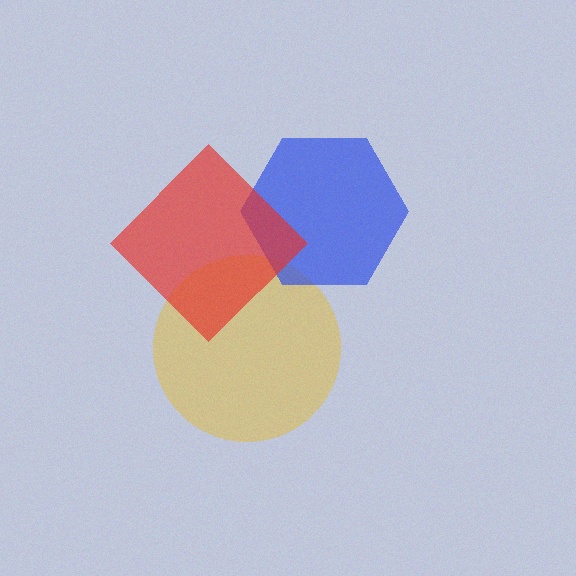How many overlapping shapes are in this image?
There are 3 overlapping shapes in the image.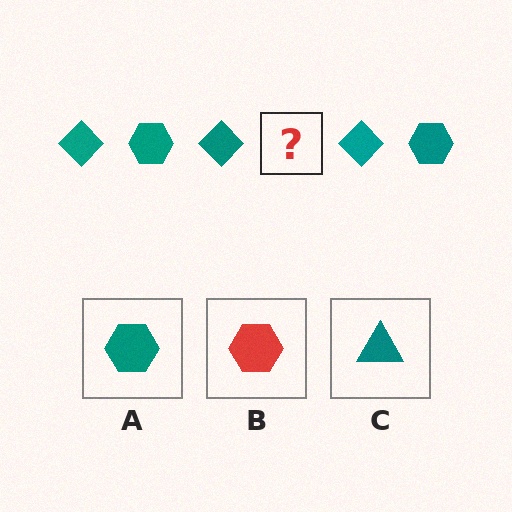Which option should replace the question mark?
Option A.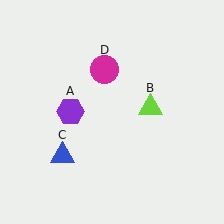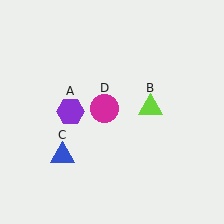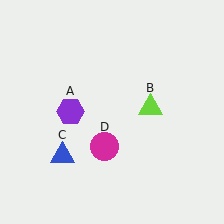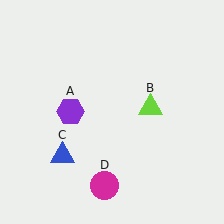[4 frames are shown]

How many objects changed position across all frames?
1 object changed position: magenta circle (object D).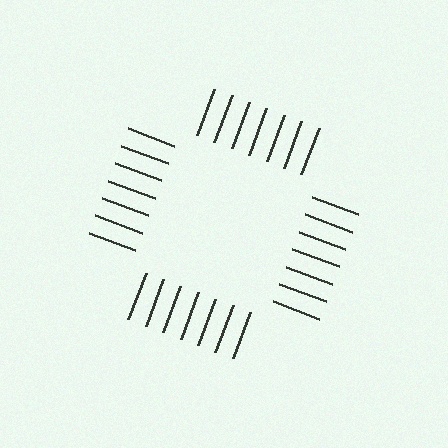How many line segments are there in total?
28 — 7 along each of the 4 edges.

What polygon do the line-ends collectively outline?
An illusory square — the line segments terminate on its edges but no continuous stroke is drawn.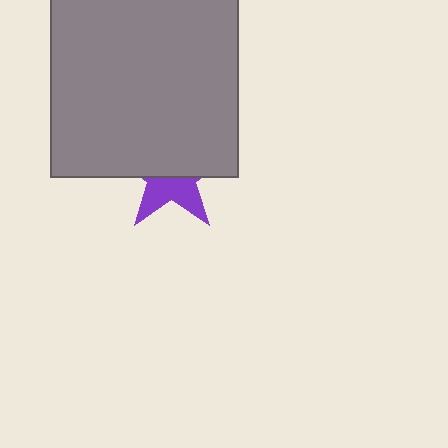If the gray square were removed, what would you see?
You would see the complete purple star.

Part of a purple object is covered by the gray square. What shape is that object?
It is a star.